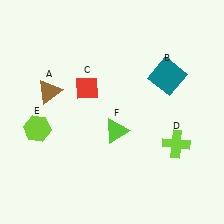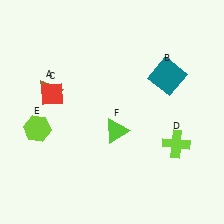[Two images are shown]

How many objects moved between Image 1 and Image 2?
1 object moved between the two images.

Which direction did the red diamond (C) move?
The red diamond (C) moved left.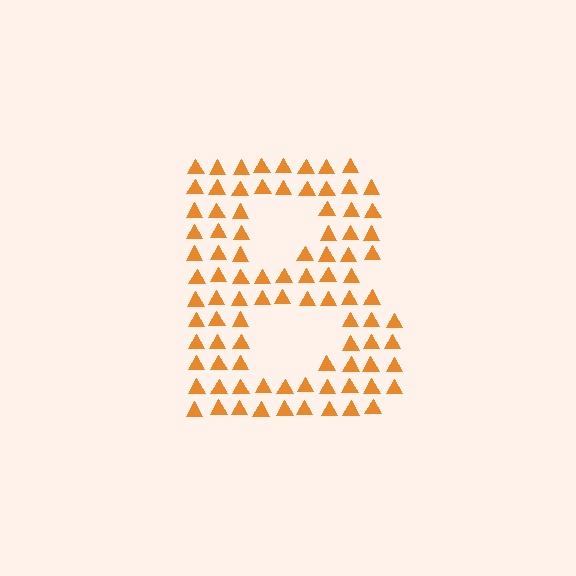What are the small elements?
The small elements are triangles.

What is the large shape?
The large shape is the letter B.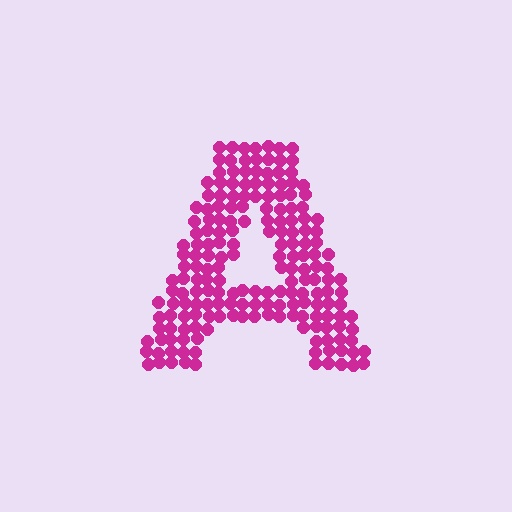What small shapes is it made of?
It is made of small circles.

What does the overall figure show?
The overall figure shows the letter A.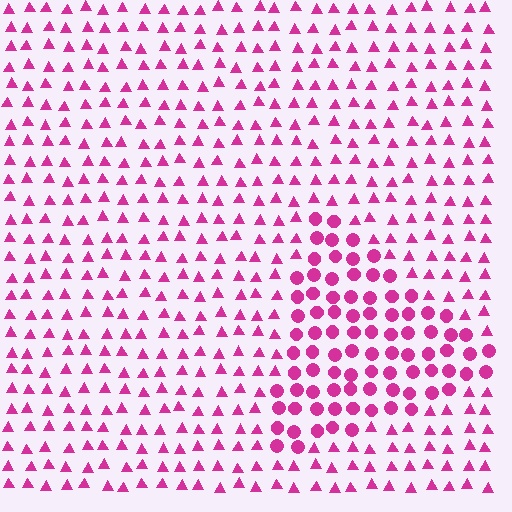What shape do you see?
I see a triangle.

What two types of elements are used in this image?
The image uses circles inside the triangle region and triangles outside it.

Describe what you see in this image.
The image is filled with small magenta elements arranged in a uniform grid. A triangle-shaped region contains circles, while the surrounding area contains triangles. The boundary is defined purely by the change in element shape.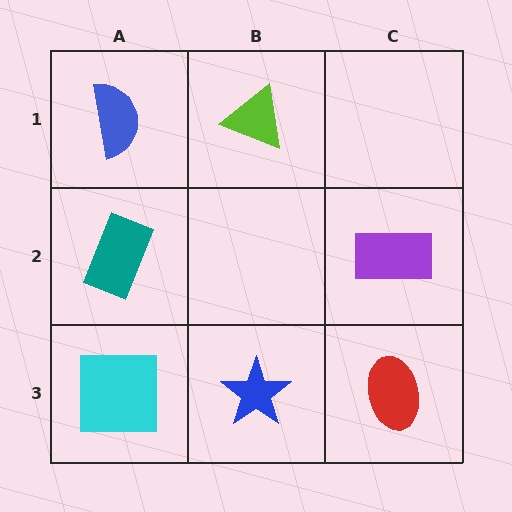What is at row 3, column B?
A blue star.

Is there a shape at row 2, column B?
No, that cell is empty.